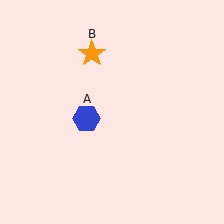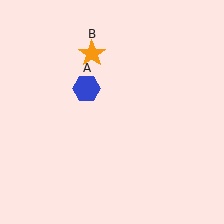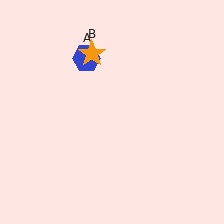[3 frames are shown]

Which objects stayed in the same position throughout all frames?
Orange star (object B) remained stationary.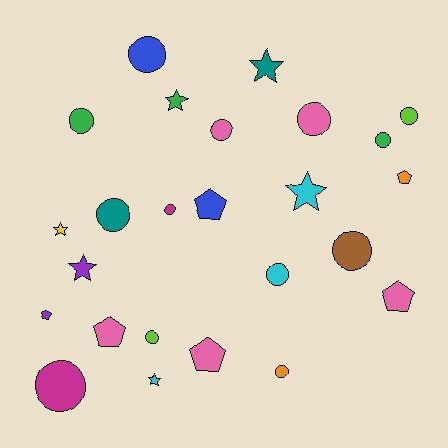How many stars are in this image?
There are 6 stars.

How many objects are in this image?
There are 25 objects.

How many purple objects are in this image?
There are 2 purple objects.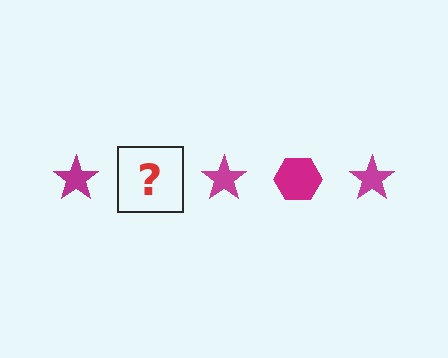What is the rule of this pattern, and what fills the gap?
The rule is that the pattern cycles through star, hexagon shapes in magenta. The gap should be filled with a magenta hexagon.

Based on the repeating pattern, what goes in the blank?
The blank should be a magenta hexagon.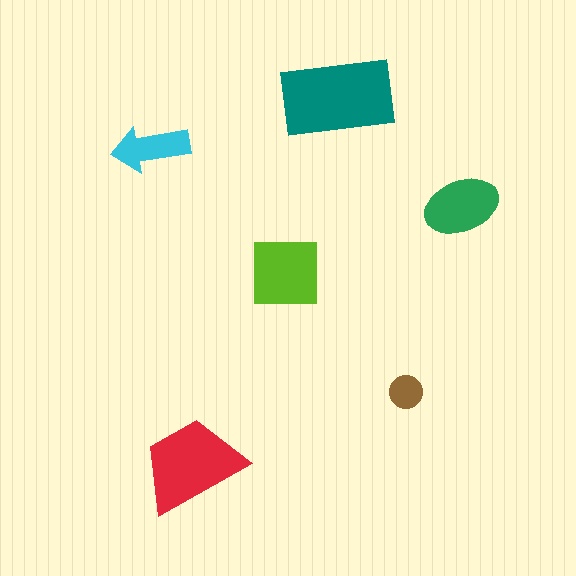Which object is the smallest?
The brown circle.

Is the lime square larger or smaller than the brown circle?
Larger.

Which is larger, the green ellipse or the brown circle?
The green ellipse.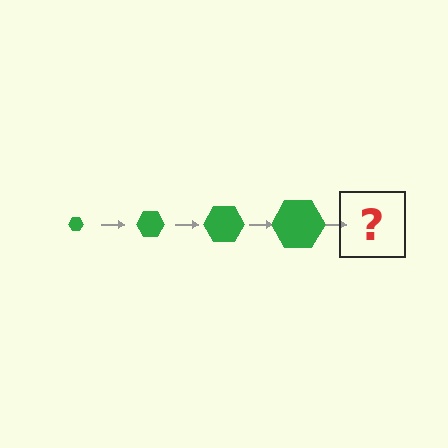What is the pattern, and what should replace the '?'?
The pattern is that the hexagon gets progressively larger each step. The '?' should be a green hexagon, larger than the previous one.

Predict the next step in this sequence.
The next step is a green hexagon, larger than the previous one.